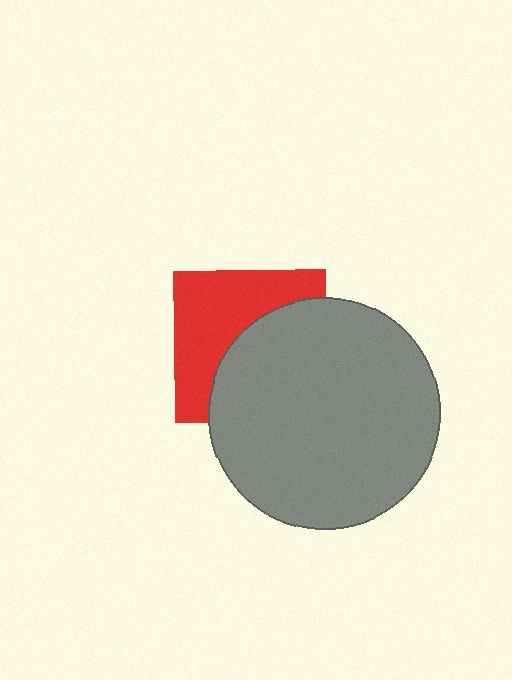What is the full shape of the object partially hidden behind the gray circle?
The partially hidden object is a red square.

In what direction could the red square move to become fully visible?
The red square could move toward the upper-left. That would shift it out from behind the gray circle entirely.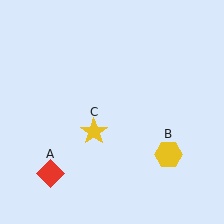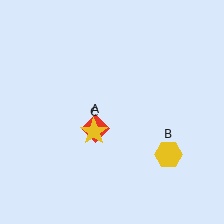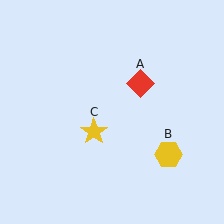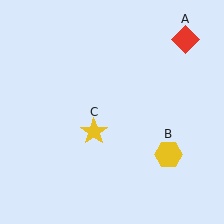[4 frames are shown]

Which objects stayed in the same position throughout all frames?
Yellow hexagon (object B) and yellow star (object C) remained stationary.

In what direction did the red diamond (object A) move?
The red diamond (object A) moved up and to the right.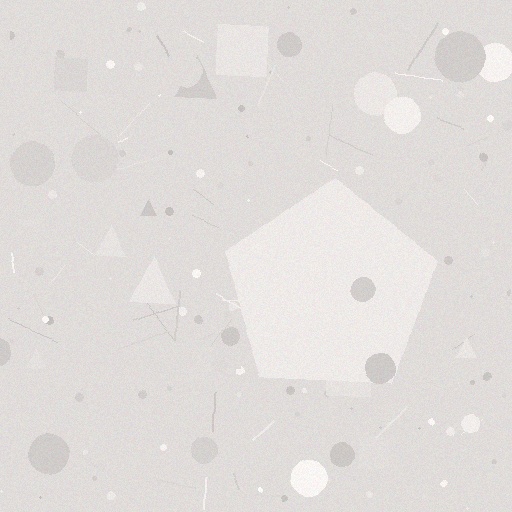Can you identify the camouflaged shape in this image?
The camouflaged shape is a pentagon.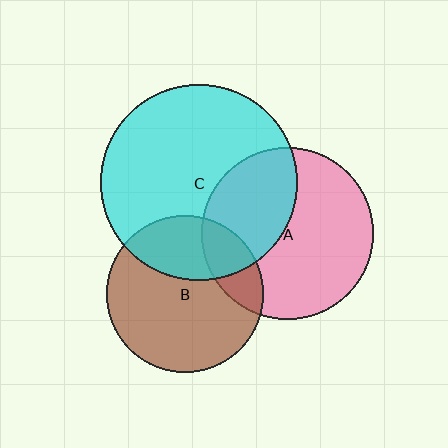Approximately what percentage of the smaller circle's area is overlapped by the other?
Approximately 40%.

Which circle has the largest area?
Circle C (cyan).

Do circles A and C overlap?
Yes.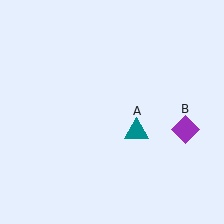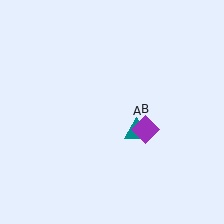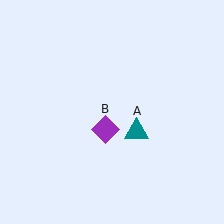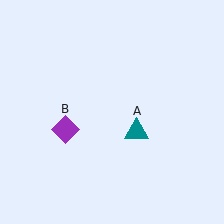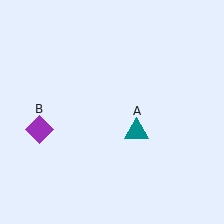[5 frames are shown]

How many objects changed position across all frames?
1 object changed position: purple diamond (object B).